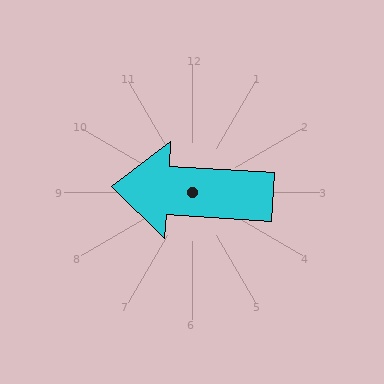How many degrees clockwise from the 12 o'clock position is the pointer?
Approximately 274 degrees.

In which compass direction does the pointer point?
West.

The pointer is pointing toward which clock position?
Roughly 9 o'clock.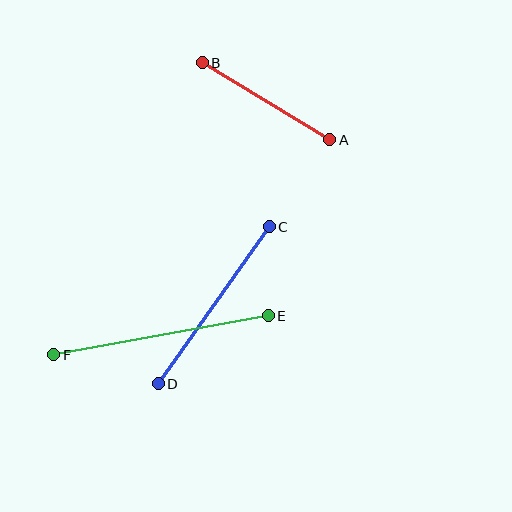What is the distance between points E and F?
The distance is approximately 218 pixels.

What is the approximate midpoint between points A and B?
The midpoint is at approximately (266, 101) pixels.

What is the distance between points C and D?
The distance is approximately 192 pixels.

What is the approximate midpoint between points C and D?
The midpoint is at approximately (214, 305) pixels.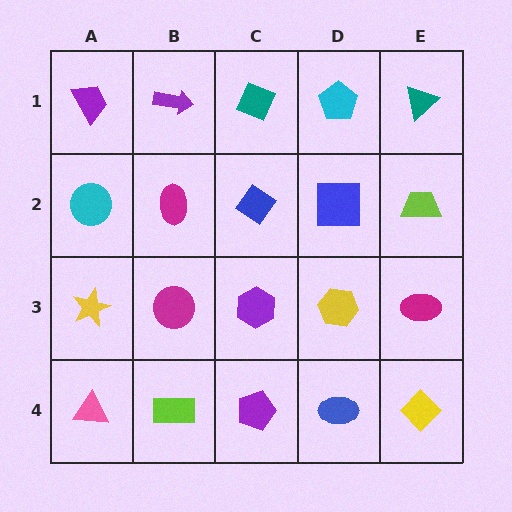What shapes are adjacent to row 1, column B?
A magenta ellipse (row 2, column B), a purple trapezoid (row 1, column A), a teal diamond (row 1, column C).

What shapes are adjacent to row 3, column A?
A cyan circle (row 2, column A), a pink triangle (row 4, column A), a magenta circle (row 3, column B).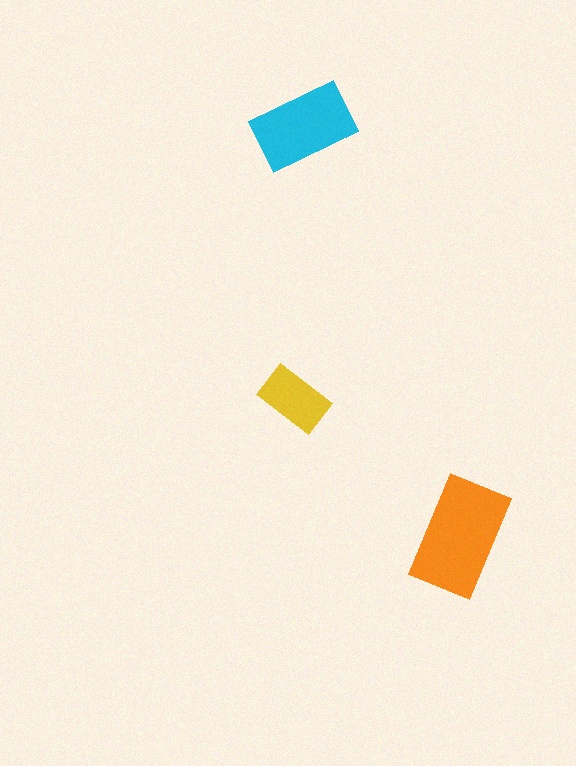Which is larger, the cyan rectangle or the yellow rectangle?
The cyan one.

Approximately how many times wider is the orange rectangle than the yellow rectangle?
About 1.5 times wider.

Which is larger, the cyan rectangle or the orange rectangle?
The orange one.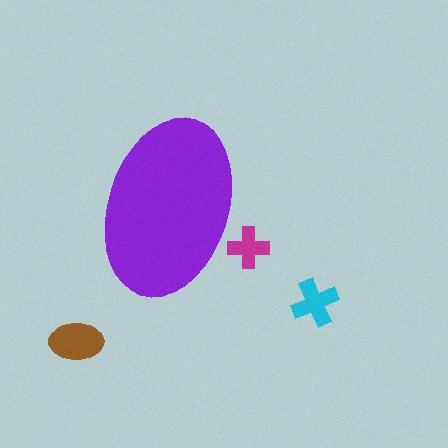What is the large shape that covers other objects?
A purple ellipse.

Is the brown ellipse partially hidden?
No, the brown ellipse is fully visible.